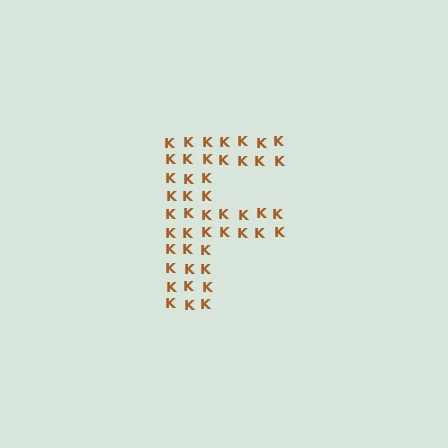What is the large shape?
The large shape is the letter F.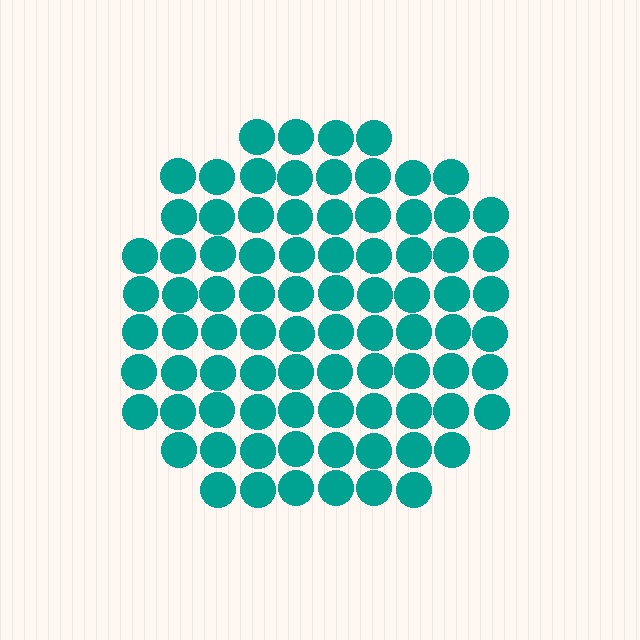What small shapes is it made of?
It is made of small circles.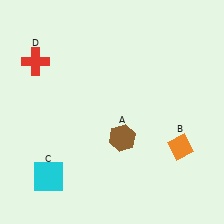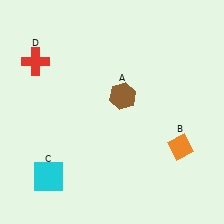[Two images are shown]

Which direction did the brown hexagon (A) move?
The brown hexagon (A) moved up.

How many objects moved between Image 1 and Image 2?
1 object moved between the two images.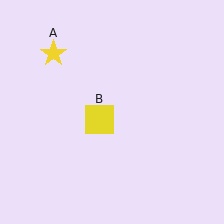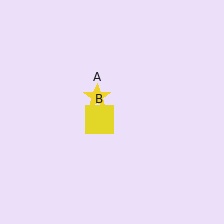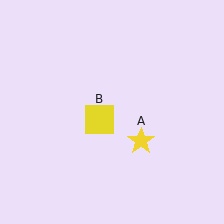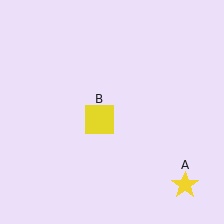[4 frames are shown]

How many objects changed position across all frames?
1 object changed position: yellow star (object A).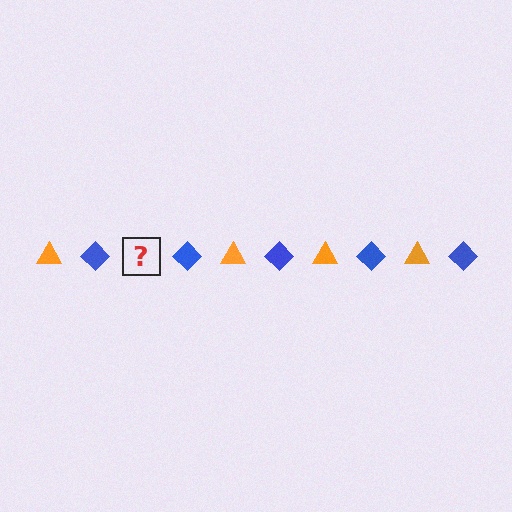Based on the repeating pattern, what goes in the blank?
The blank should be an orange triangle.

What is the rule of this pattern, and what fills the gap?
The rule is that the pattern alternates between orange triangle and blue diamond. The gap should be filled with an orange triangle.